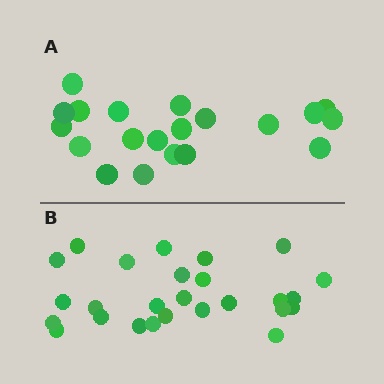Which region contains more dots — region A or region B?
Region B (the bottom region) has more dots.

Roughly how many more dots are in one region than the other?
Region B has about 6 more dots than region A.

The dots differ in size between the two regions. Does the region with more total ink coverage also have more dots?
No. Region A has more total ink coverage because its dots are larger, but region B actually contains more individual dots. Total area can be misleading — the number of items is what matters here.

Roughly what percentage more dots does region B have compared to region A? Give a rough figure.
About 30% more.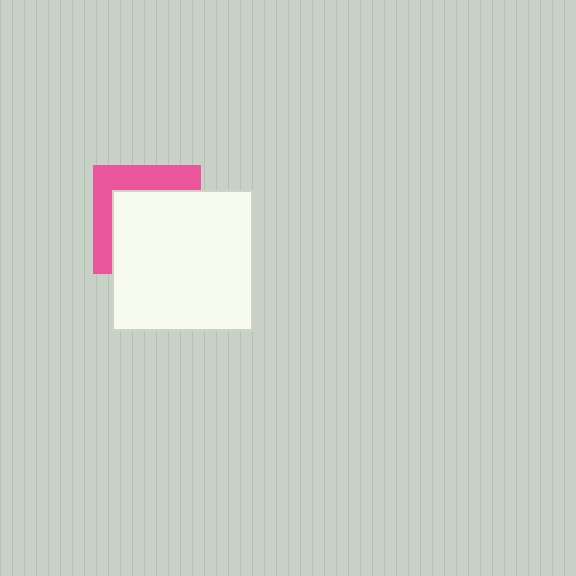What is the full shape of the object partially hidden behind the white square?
The partially hidden object is a pink square.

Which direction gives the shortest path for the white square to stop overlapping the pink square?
Moving toward the lower-right gives the shortest separation.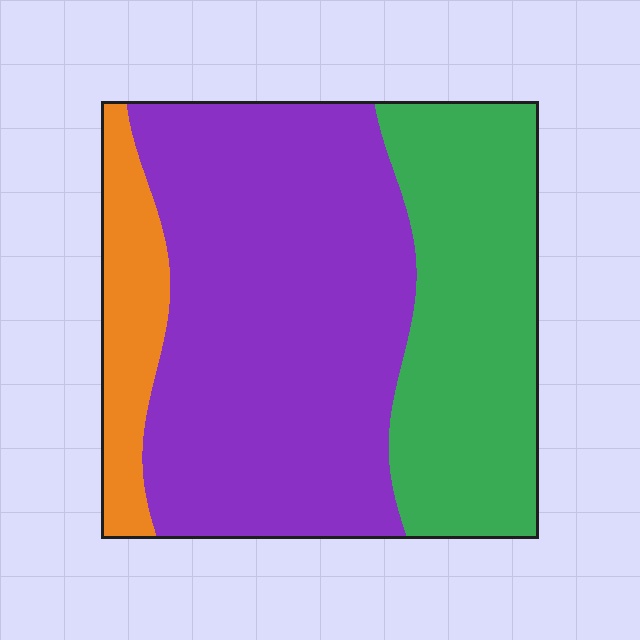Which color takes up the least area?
Orange, at roughly 10%.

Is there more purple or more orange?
Purple.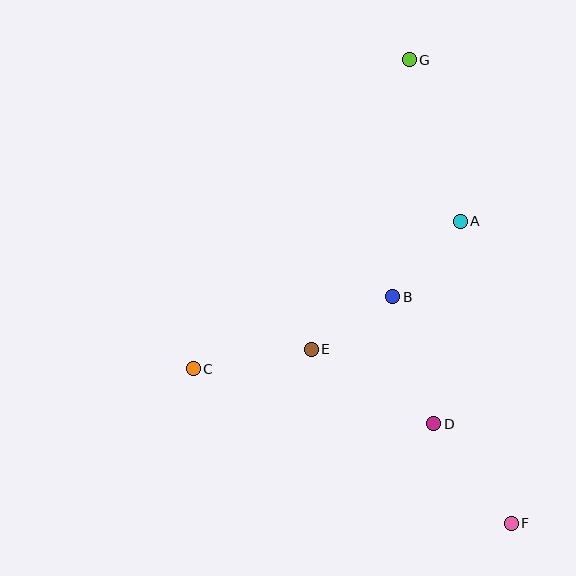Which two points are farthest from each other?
Points F and G are farthest from each other.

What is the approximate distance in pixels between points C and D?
The distance between C and D is approximately 247 pixels.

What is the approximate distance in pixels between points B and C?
The distance between B and C is approximately 212 pixels.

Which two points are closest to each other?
Points B and E are closest to each other.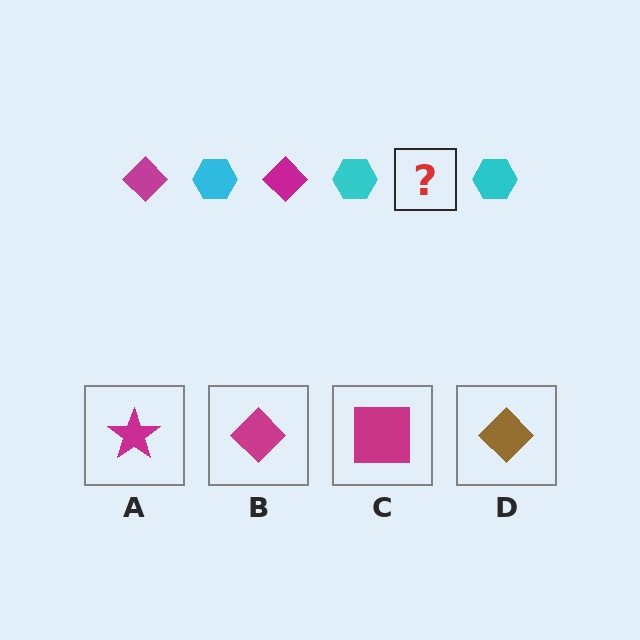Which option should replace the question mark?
Option B.